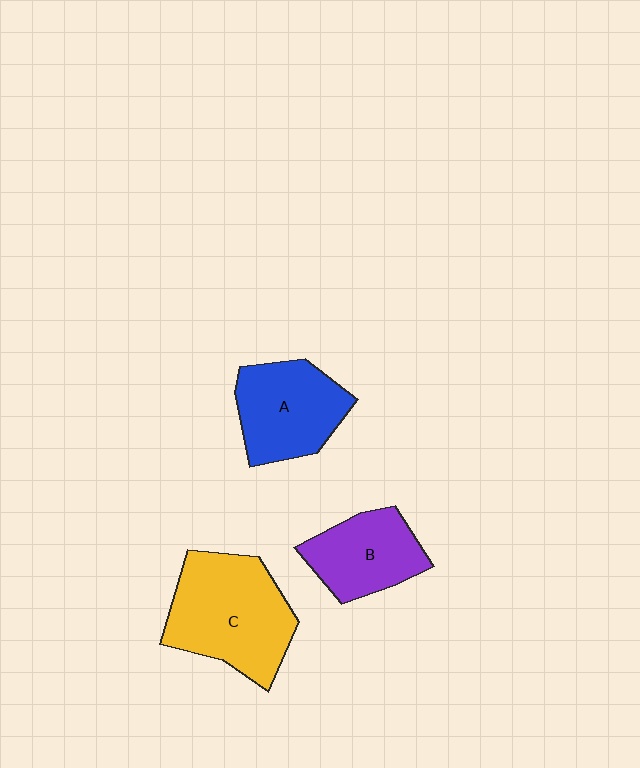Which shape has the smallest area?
Shape B (purple).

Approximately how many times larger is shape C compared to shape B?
Approximately 1.6 times.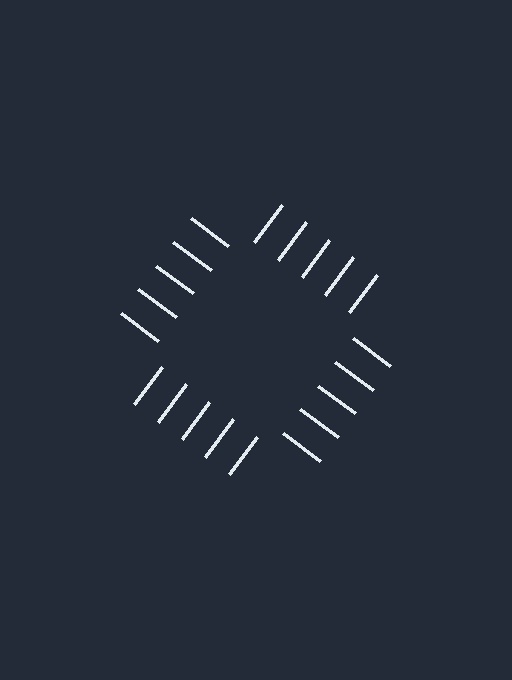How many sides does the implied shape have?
4 sides — the line-ends trace a square.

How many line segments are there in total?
20 — 5 along each of the 4 edges.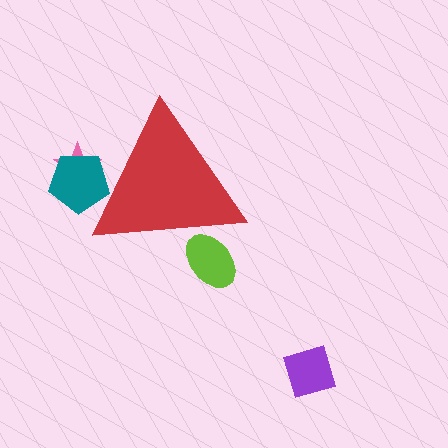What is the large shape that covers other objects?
A red triangle.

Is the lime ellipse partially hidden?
Yes, the lime ellipse is partially hidden behind the red triangle.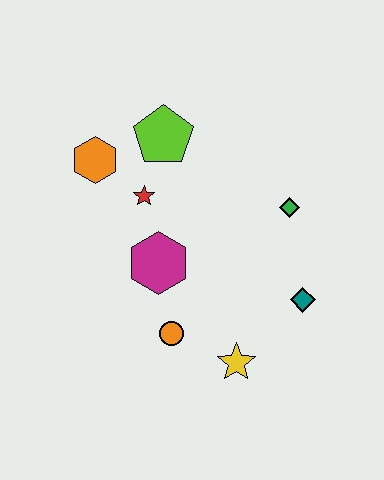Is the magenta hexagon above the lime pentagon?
No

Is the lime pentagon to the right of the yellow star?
No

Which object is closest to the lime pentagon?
The red star is closest to the lime pentagon.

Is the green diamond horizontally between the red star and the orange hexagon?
No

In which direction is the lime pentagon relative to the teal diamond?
The lime pentagon is above the teal diamond.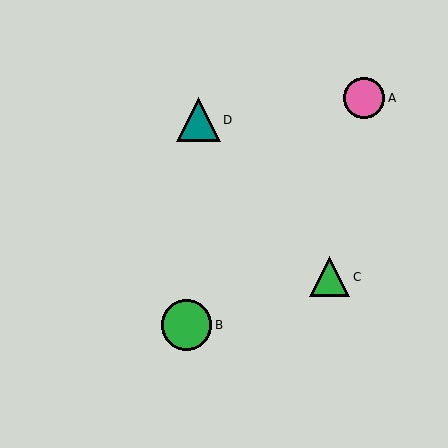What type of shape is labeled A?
Shape A is a pink circle.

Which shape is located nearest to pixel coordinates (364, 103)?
The pink circle (labeled A) at (364, 98) is nearest to that location.